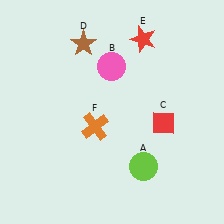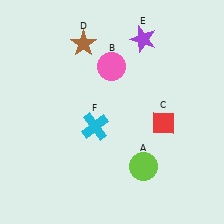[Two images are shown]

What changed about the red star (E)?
In Image 1, E is red. In Image 2, it changed to purple.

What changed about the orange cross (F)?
In Image 1, F is orange. In Image 2, it changed to cyan.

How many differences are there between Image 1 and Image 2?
There are 2 differences between the two images.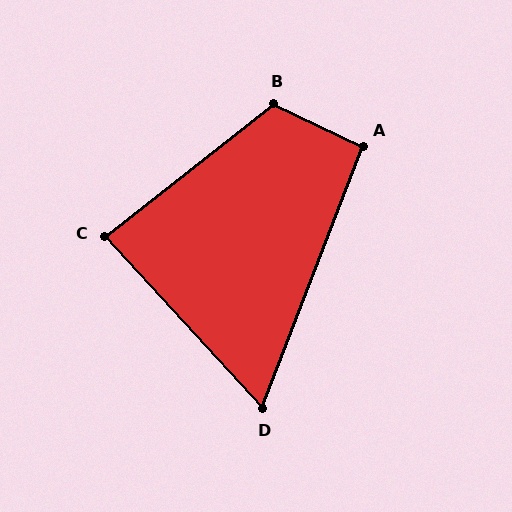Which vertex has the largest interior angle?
B, at approximately 116 degrees.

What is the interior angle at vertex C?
Approximately 85 degrees (approximately right).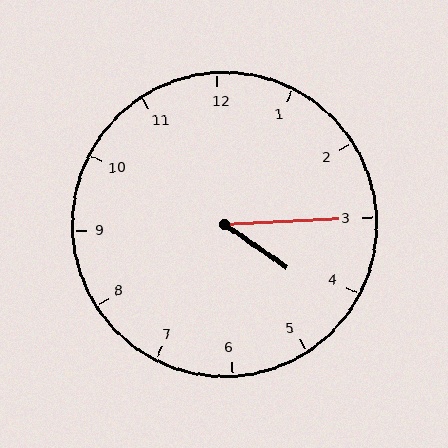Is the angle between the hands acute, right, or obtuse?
It is acute.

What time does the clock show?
4:15.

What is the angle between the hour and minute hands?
Approximately 38 degrees.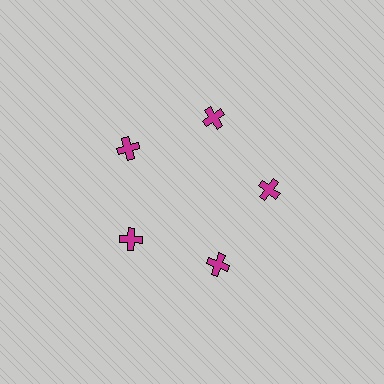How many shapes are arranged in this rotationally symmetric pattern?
There are 5 shapes, arranged in 5 groups of 1.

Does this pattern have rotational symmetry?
Yes, this pattern has 5-fold rotational symmetry. It looks the same after rotating 72 degrees around the center.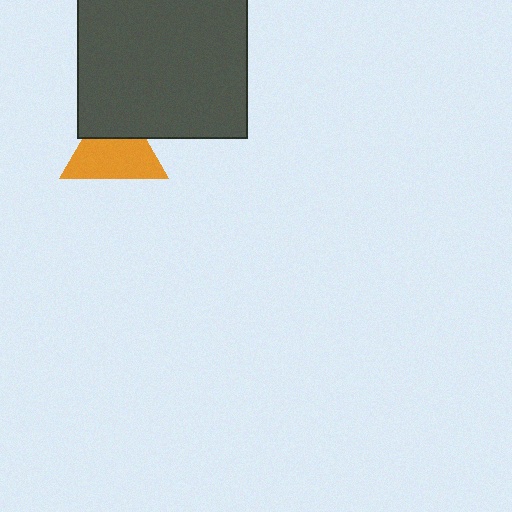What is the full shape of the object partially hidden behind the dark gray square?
The partially hidden object is an orange triangle.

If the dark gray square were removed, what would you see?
You would see the complete orange triangle.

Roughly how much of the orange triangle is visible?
Most of it is visible (roughly 66%).